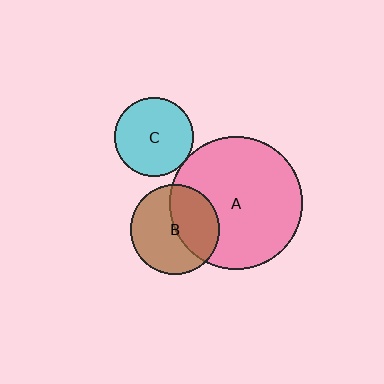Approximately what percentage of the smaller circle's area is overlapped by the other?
Approximately 45%.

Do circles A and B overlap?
Yes.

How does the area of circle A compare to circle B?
Approximately 2.2 times.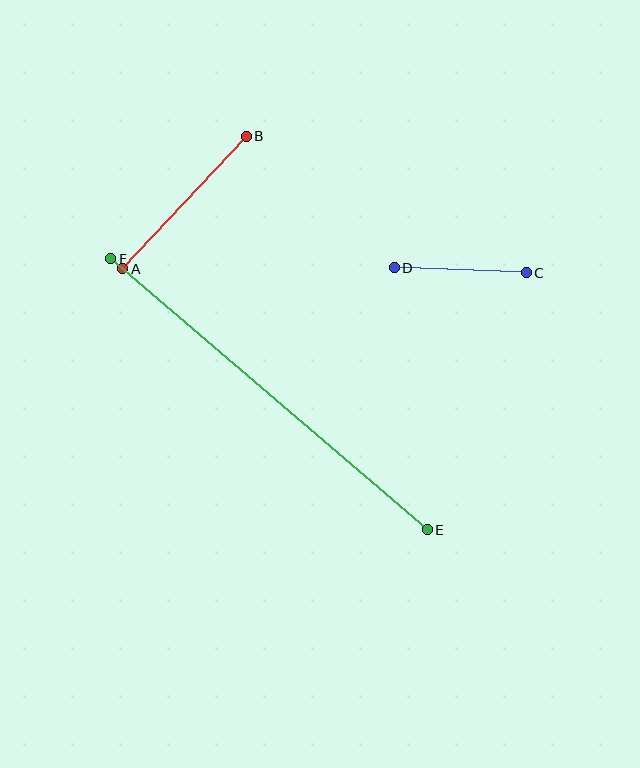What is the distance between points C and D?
The distance is approximately 132 pixels.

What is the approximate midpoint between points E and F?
The midpoint is at approximately (269, 394) pixels.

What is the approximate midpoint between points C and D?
The midpoint is at approximately (460, 270) pixels.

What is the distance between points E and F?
The distance is approximately 417 pixels.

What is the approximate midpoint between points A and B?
The midpoint is at approximately (185, 203) pixels.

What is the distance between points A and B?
The distance is approximately 181 pixels.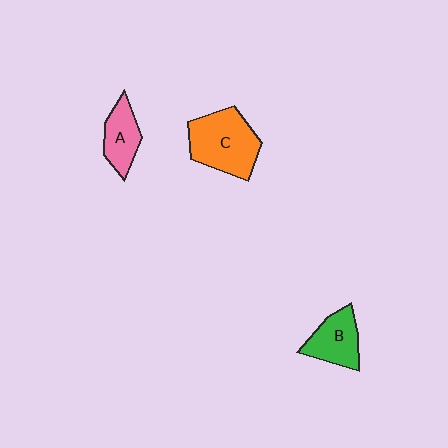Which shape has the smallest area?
Shape A (pink).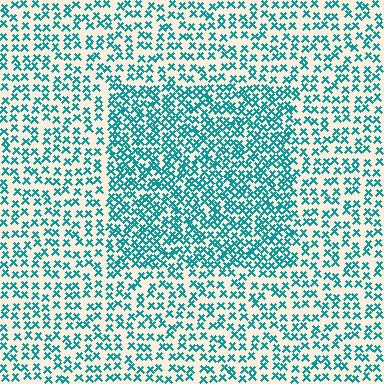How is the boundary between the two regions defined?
The boundary is defined by a change in element density (approximately 1.8x ratio). All elements are the same color, size, and shape.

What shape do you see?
I see a rectangle.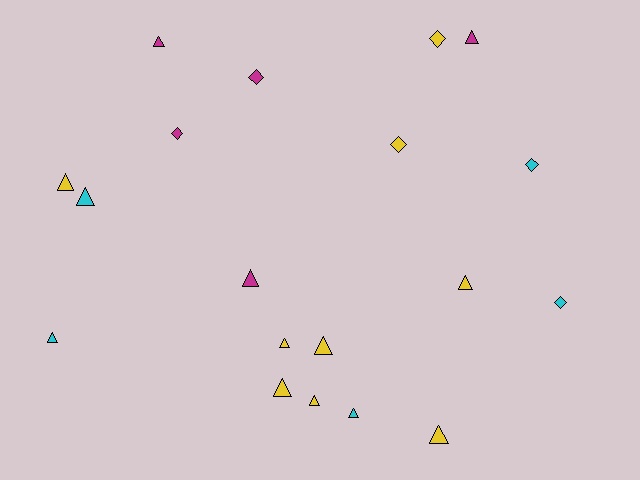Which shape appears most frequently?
Triangle, with 13 objects.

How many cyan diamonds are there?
There are 2 cyan diamonds.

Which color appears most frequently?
Yellow, with 9 objects.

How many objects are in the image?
There are 19 objects.